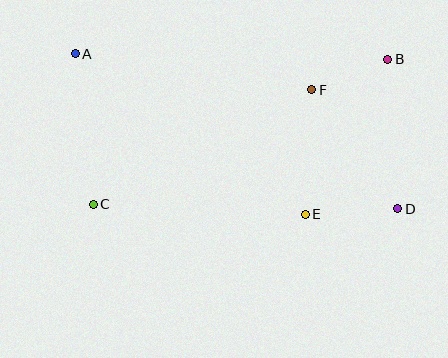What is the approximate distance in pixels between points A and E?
The distance between A and E is approximately 281 pixels.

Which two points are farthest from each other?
Points A and D are farthest from each other.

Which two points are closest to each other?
Points B and F are closest to each other.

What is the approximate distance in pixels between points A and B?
The distance between A and B is approximately 313 pixels.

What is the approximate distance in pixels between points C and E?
The distance between C and E is approximately 212 pixels.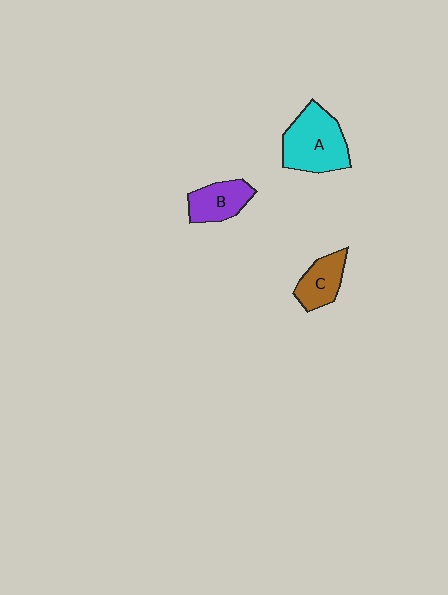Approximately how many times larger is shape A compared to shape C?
Approximately 1.8 times.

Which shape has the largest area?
Shape A (cyan).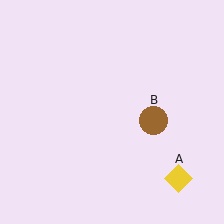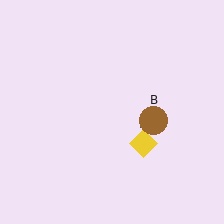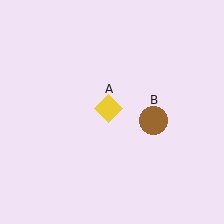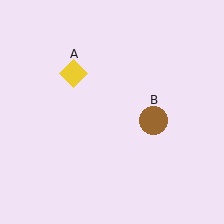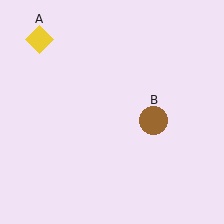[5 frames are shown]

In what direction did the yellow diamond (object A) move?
The yellow diamond (object A) moved up and to the left.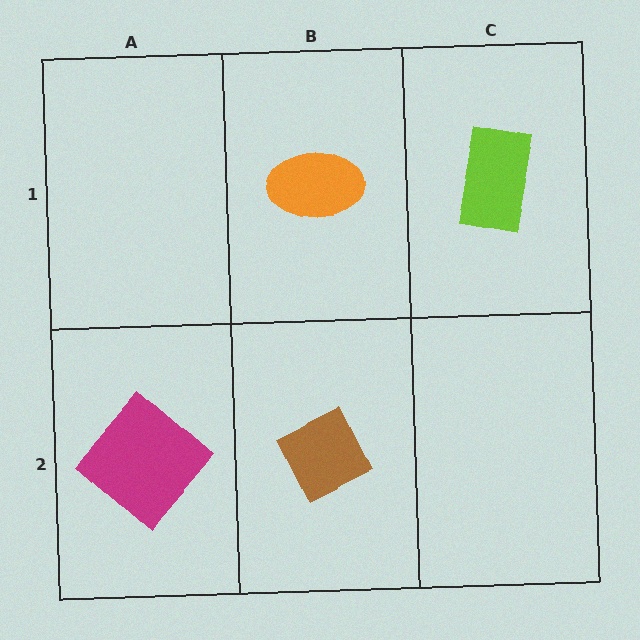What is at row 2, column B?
A brown diamond.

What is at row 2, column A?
A magenta diamond.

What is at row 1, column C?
A lime rectangle.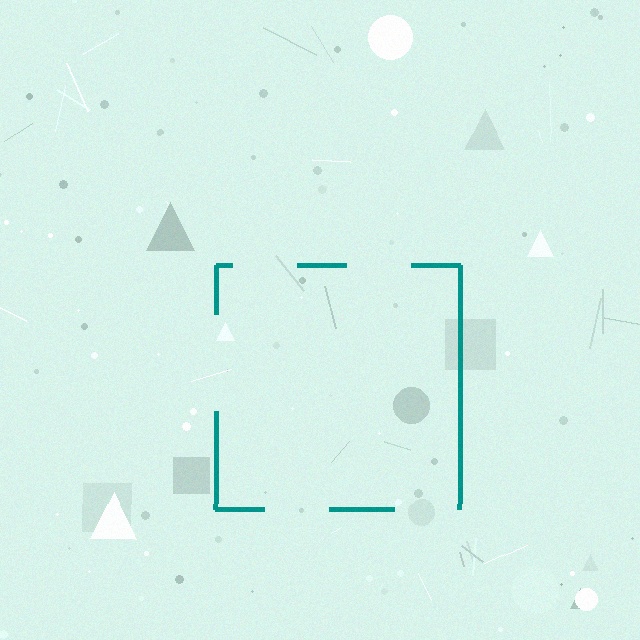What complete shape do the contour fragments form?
The contour fragments form a square.